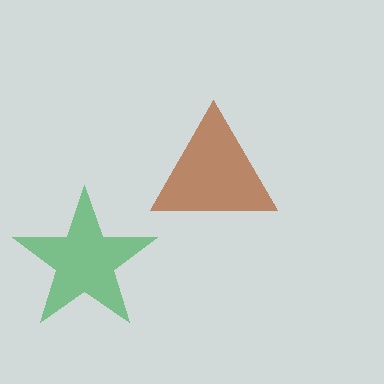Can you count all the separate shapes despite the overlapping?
Yes, there are 2 separate shapes.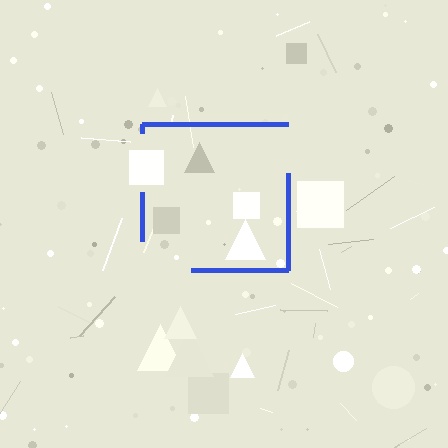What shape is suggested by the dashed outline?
The dashed outline suggests a square.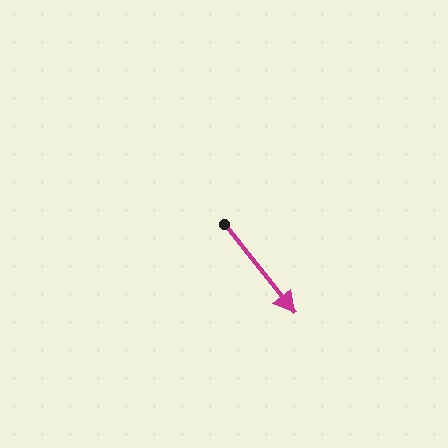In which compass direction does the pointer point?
Southeast.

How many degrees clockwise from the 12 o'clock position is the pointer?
Approximately 142 degrees.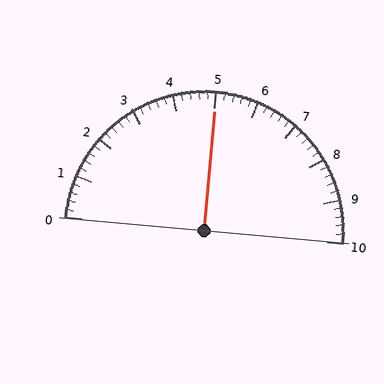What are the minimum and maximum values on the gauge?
The gauge ranges from 0 to 10.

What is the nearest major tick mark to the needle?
The nearest major tick mark is 5.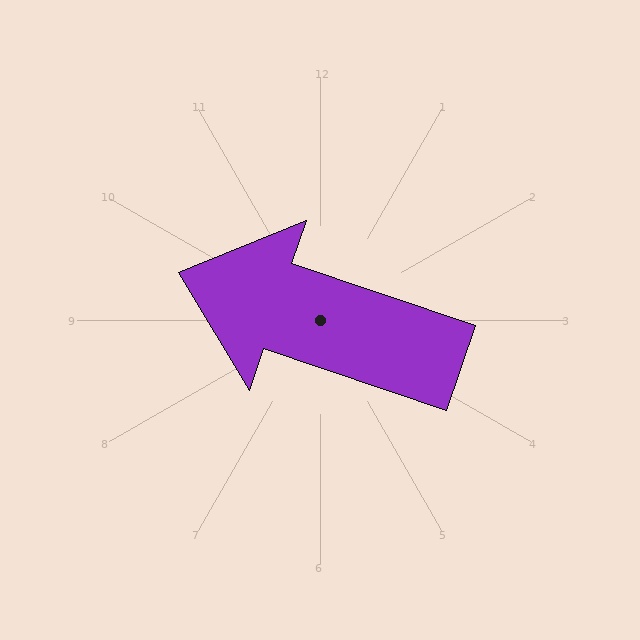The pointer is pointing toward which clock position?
Roughly 10 o'clock.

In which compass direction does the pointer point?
West.